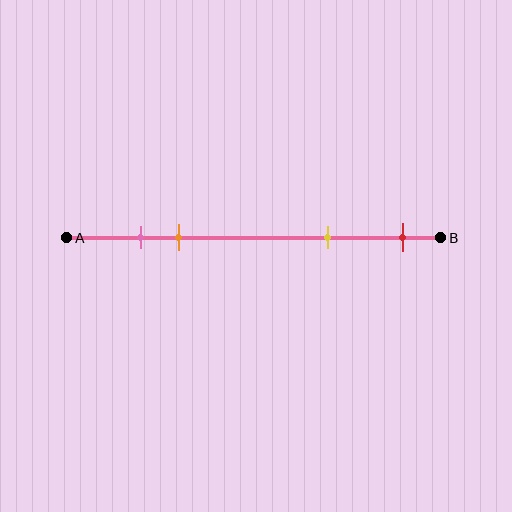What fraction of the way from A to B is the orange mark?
The orange mark is approximately 30% (0.3) of the way from A to B.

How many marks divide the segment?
There are 4 marks dividing the segment.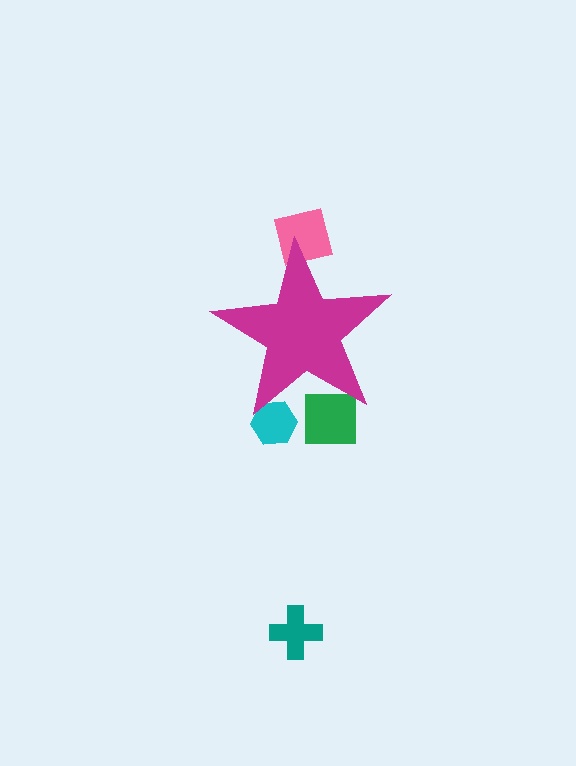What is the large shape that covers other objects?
A magenta star.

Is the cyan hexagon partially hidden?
Yes, the cyan hexagon is partially hidden behind the magenta star.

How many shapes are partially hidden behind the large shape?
3 shapes are partially hidden.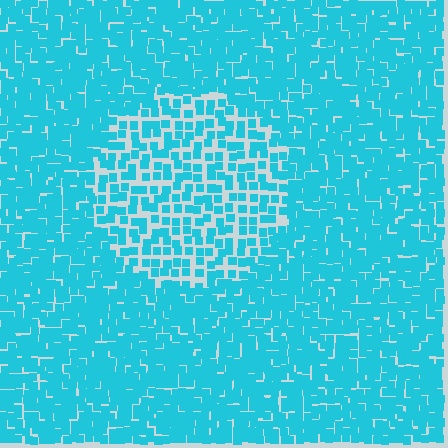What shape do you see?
I see a circle.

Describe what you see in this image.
The image contains small cyan elements arranged at two different densities. A circle-shaped region is visible where the elements are less densely packed than the surrounding area.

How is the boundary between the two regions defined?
The boundary is defined by a change in element density (approximately 1.9x ratio). All elements are the same color, size, and shape.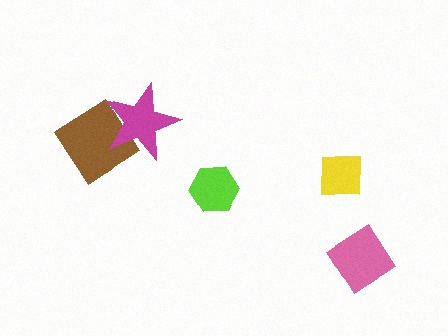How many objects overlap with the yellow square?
0 objects overlap with the yellow square.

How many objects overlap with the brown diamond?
1 object overlaps with the brown diamond.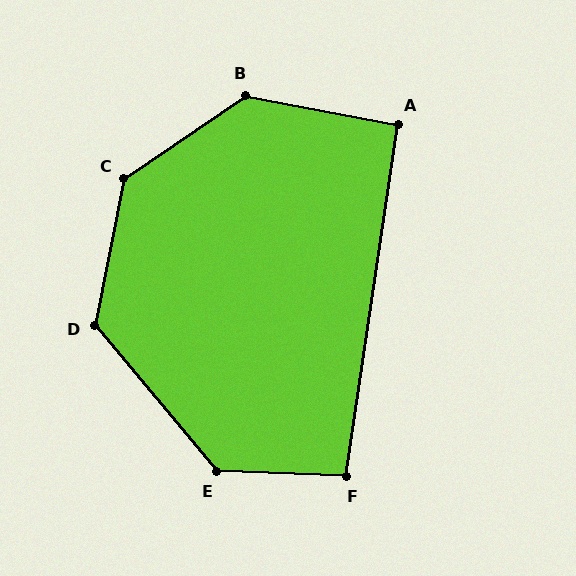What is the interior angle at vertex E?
Approximately 132 degrees (obtuse).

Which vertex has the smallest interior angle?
A, at approximately 92 degrees.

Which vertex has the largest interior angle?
C, at approximately 136 degrees.